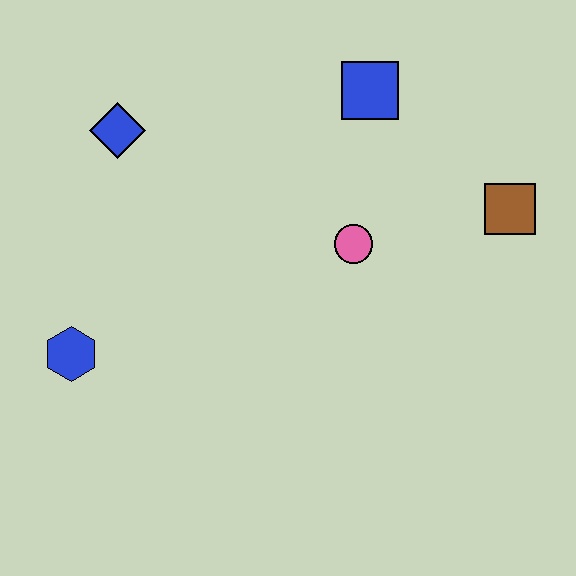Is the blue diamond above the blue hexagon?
Yes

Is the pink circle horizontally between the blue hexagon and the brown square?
Yes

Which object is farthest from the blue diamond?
The brown square is farthest from the blue diamond.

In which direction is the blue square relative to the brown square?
The blue square is to the left of the brown square.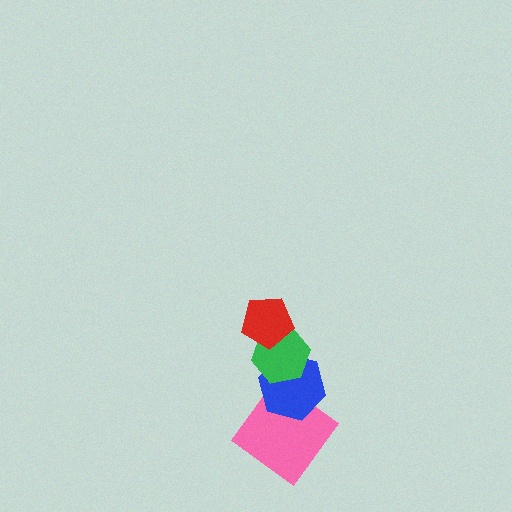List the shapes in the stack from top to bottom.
From top to bottom: the red pentagon, the green hexagon, the blue hexagon, the pink diamond.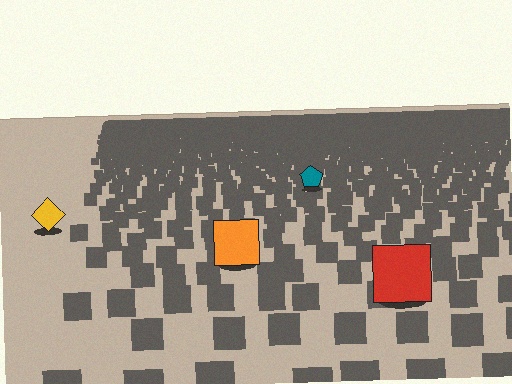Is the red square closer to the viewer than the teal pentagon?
Yes. The red square is closer — you can tell from the texture gradient: the ground texture is coarser near it.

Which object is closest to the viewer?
The red square is closest. The texture marks near it are larger and more spread out.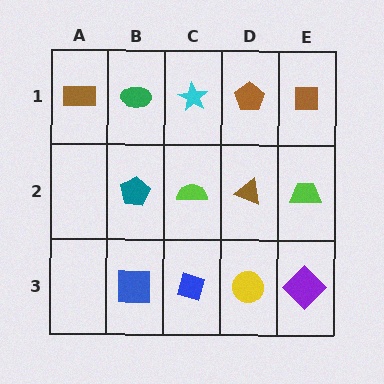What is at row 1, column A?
A brown rectangle.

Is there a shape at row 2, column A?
No, that cell is empty.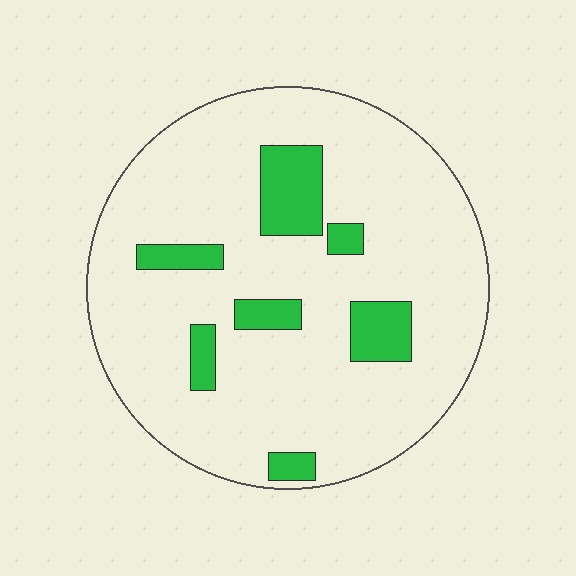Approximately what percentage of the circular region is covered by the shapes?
Approximately 15%.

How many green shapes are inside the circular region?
7.